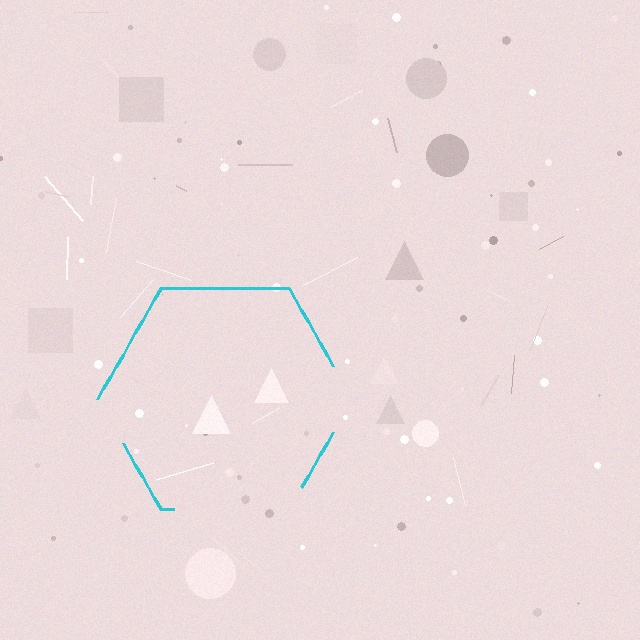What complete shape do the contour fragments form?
The contour fragments form a hexagon.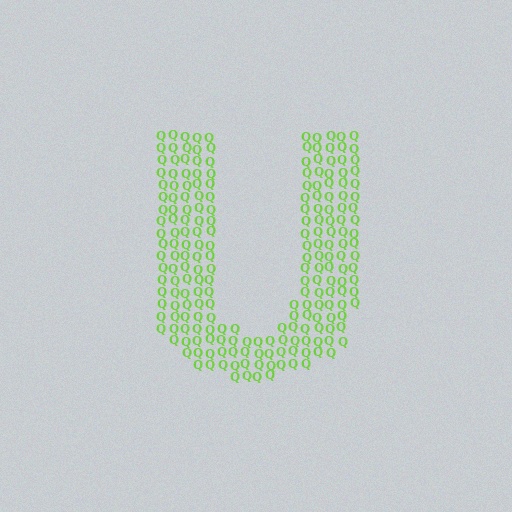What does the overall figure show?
The overall figure shows the letter U.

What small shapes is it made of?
It is made of small letter Q's.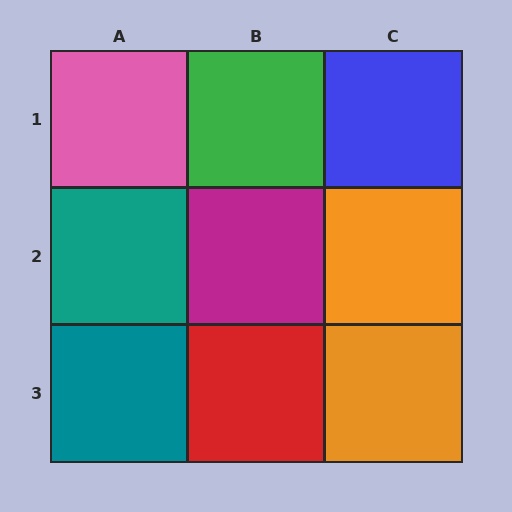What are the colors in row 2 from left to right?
Teal, magenta, orange.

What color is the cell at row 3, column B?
Red.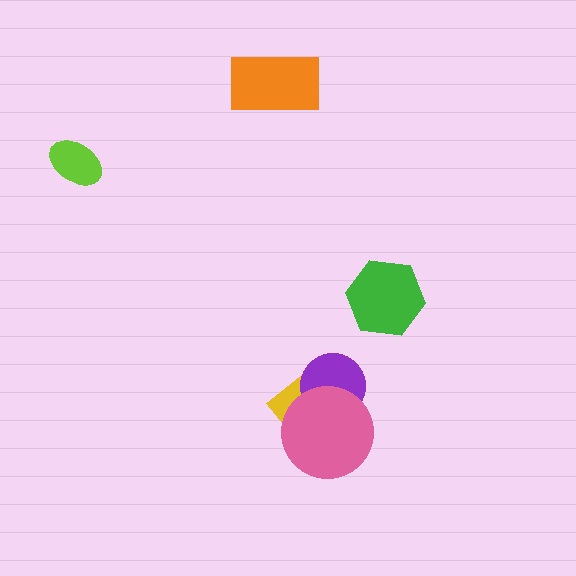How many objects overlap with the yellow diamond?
2 objects overlap with the yellow diamond.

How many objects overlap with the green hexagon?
0 objects overlap with the green hexagon.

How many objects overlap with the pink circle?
2 objects overlap with the pink circle.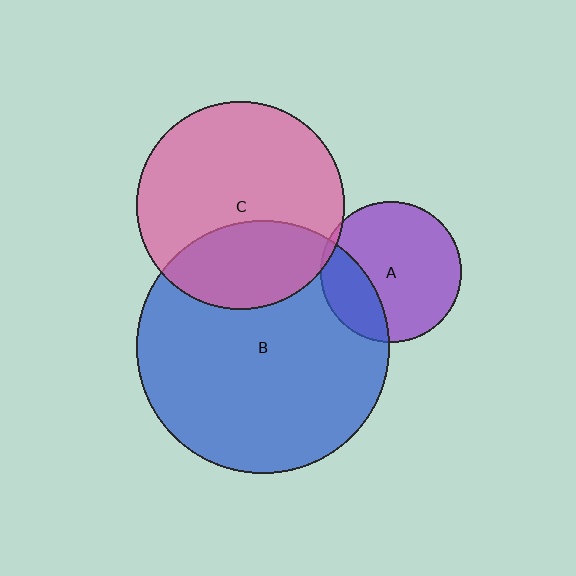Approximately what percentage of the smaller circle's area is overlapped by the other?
Approximately 25%.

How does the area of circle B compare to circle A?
Approximately 3.2 times.